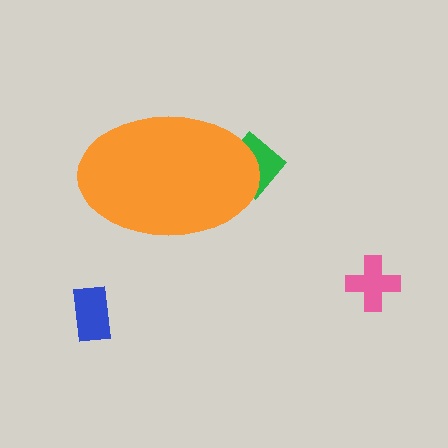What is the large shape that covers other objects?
An orange ellipse.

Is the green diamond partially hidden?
Yes, the green diamond is partially hidden behind the orange ellipse.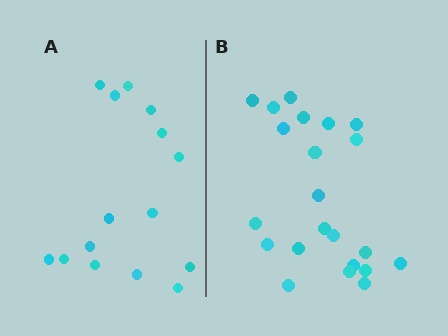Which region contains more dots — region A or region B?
Region B (the right region) has more dots.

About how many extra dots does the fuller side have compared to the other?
Region B has roughly 8 or so more dots than region A.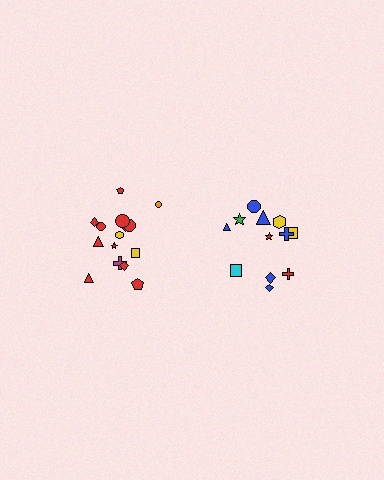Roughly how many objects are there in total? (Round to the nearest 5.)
Roughly 25 objects in total.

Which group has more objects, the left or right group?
The left group.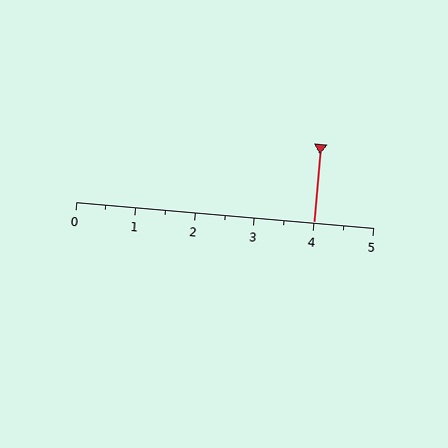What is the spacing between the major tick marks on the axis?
The major ticks are spaced 1 apart.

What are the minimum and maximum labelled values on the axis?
The axis runs from 0 to 5.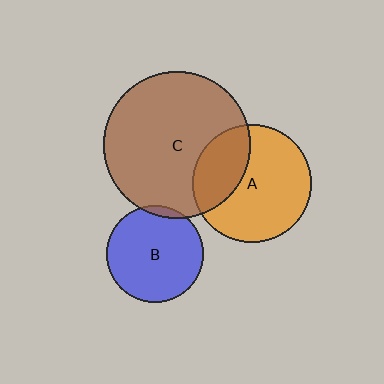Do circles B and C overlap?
Yes.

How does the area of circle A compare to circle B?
Approximately 1.5 times.